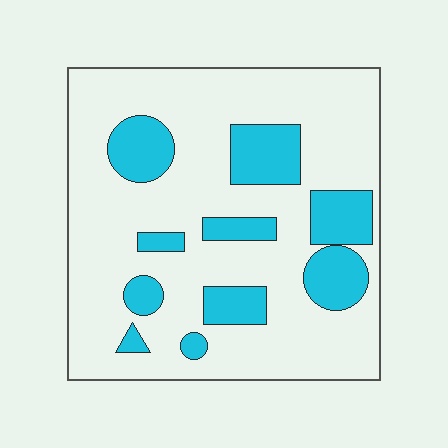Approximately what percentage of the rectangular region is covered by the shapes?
Approximately 25%.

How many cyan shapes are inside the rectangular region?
10.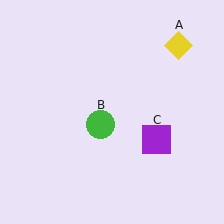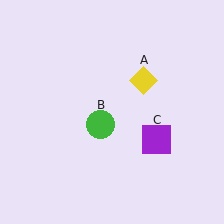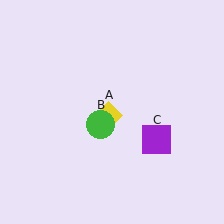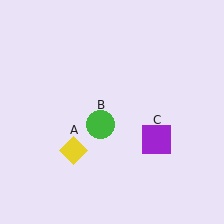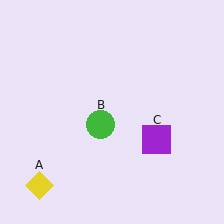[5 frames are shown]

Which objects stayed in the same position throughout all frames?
Green circle (object B) and purple square (object C) remained stationary.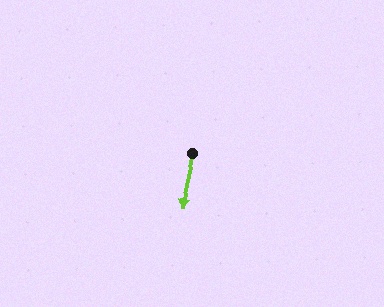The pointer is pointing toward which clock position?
Roughly 6 o'clock.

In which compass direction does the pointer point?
South.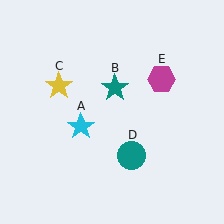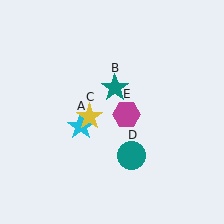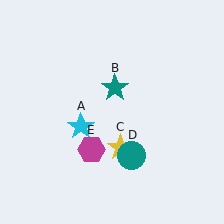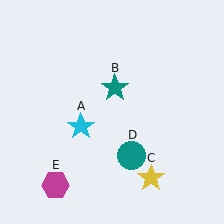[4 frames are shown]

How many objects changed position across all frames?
2 objects changed position: yellow star (object C), magenta hexagon (object E).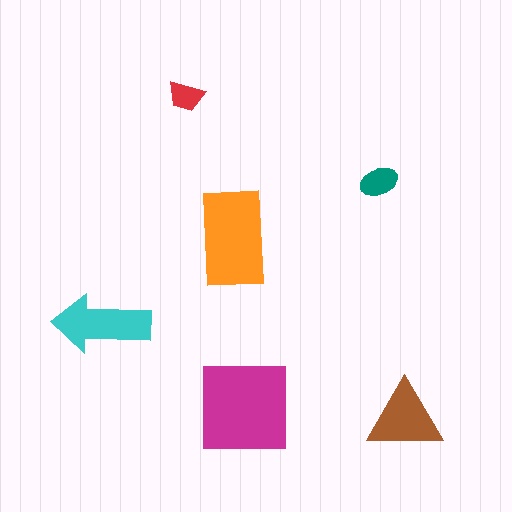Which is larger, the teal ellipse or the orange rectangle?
The orange rectangle.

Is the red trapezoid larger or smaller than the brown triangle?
Smaller.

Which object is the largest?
The magenta square.